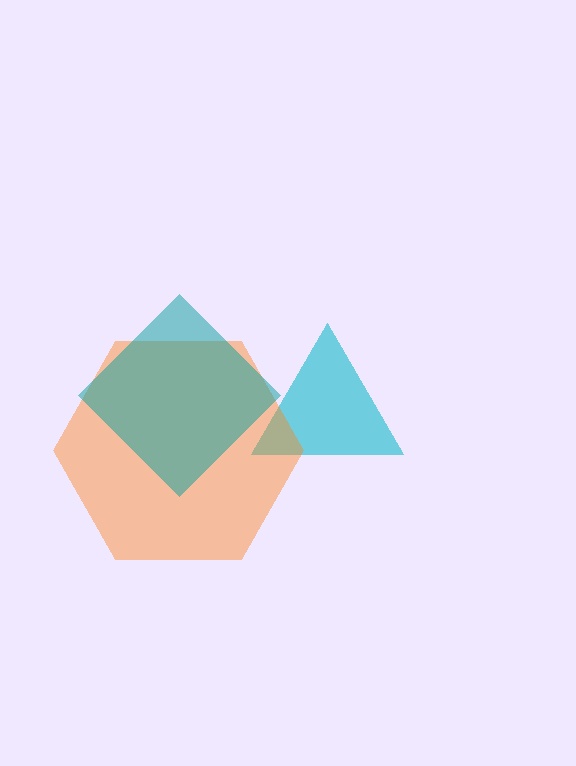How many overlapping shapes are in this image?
There are 3 overlapping shapes in the image.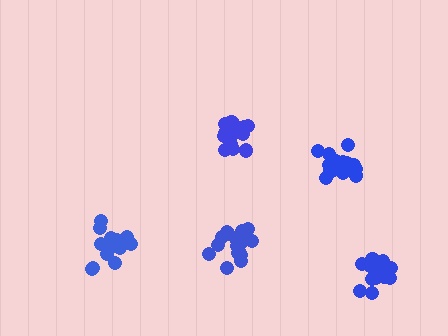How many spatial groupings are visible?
There are 5 spatial groupings.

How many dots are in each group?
Group 1: 17 dots, Group 2: 14 dots, Group 3: 17 dots, Group 4: 19 dots, Group 5: 19 dots (86 total).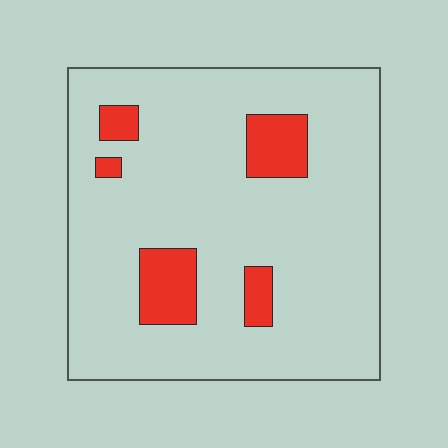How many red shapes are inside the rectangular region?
5.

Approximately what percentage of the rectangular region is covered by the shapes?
Approximately 10%.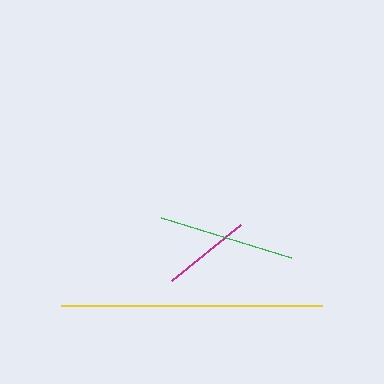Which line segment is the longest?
The yellow line is the longest at approximately 260 pixels.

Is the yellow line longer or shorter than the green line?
The yellow line is longer than the green line.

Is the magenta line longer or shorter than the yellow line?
The yellow line is longer than the magenta line.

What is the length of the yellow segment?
The yellow segment is approximately 260 pixels long.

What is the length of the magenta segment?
The magenta segment is approximately 89 pixels long.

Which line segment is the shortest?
The magenta line is the shortest at approximately 89 pixels.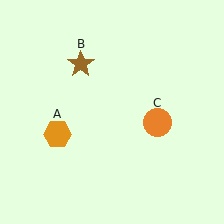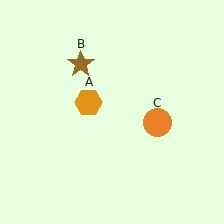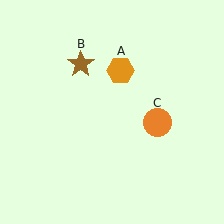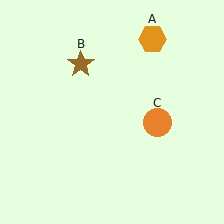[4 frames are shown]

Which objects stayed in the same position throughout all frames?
Brown star (object B) and orange circle (object C) remained stationary.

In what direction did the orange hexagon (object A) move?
The orange hexagon (object A) moved up and to the right.